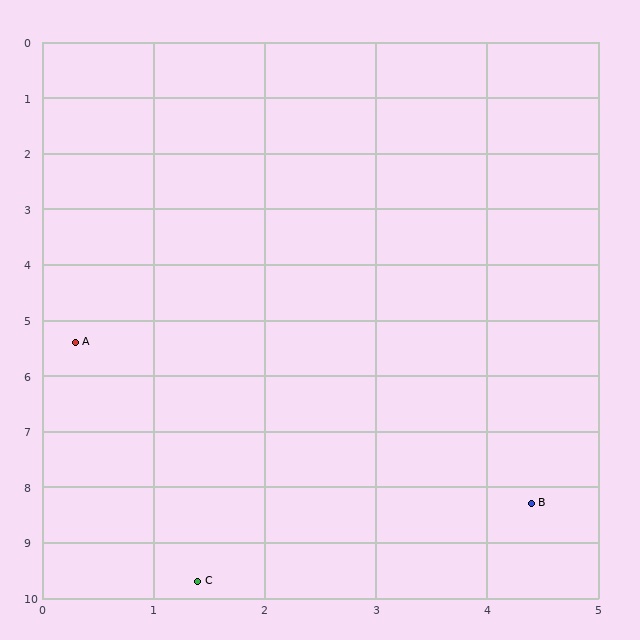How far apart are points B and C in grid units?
Points B and C are about 3.3 grid units apart.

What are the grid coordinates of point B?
Point B is at approximately (4.4, 8.3).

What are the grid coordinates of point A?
Point A is at approximately (0.3, 5.4).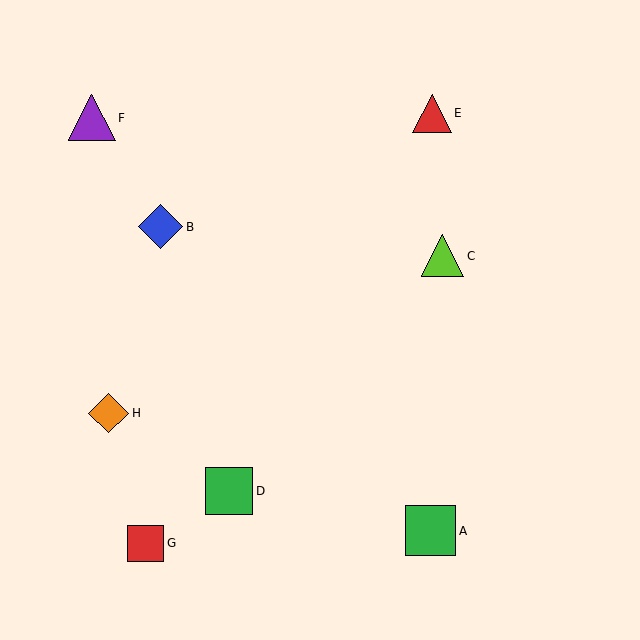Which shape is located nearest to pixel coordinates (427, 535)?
The green square (labeled A) at (431, 531) is nearest to that location.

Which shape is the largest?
The green square (labeled A) is the largest.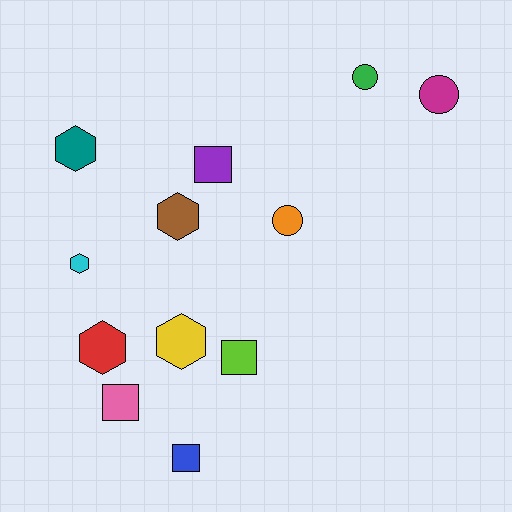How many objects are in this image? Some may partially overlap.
There are 12 objects.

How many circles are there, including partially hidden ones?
There are 3 circles.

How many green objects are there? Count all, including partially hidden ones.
There is 1 green object.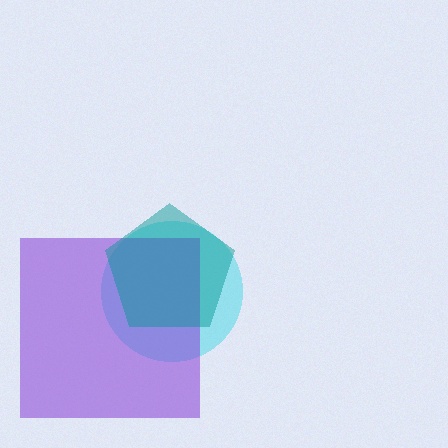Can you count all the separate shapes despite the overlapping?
Yes, there are 3 separate shapes.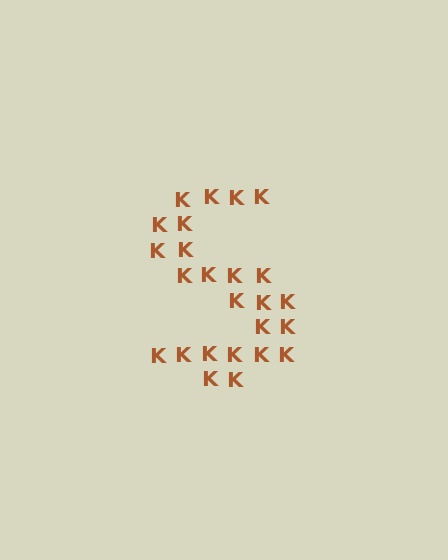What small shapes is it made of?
It is made of small letter K's.